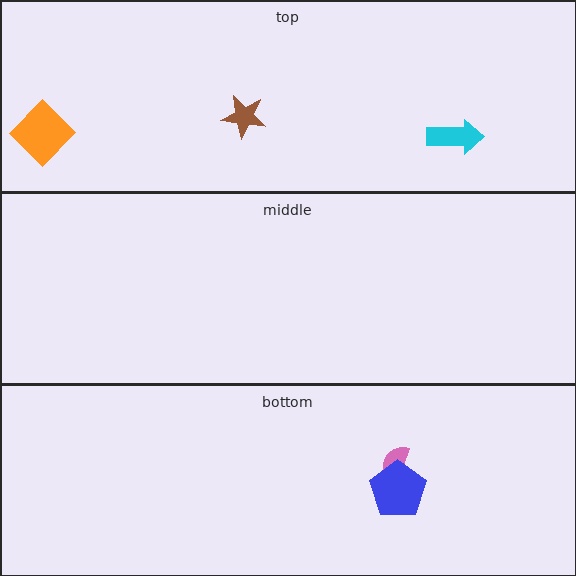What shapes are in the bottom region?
The pink semicircle, the blue pentagon.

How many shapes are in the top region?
3.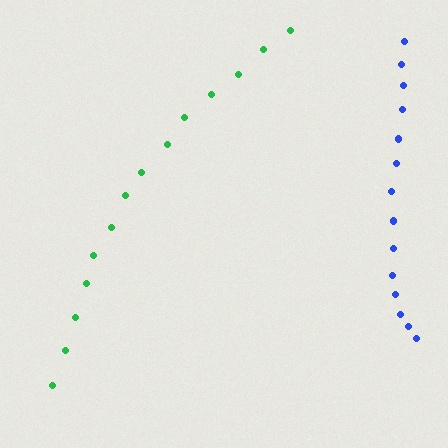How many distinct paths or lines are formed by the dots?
There are 2 distinct paths.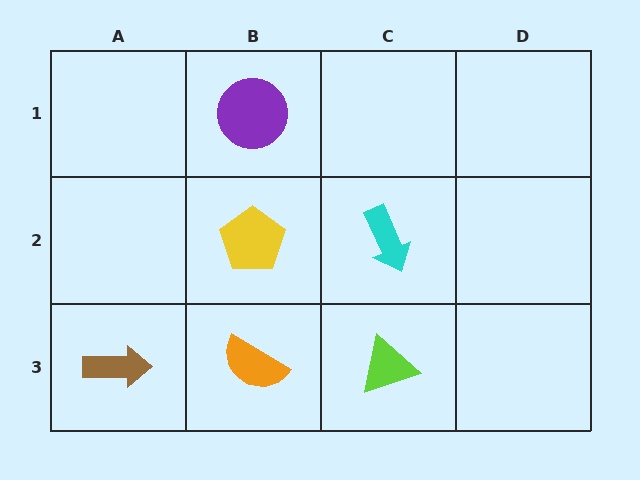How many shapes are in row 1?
1 shape.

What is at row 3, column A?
A brown arrow.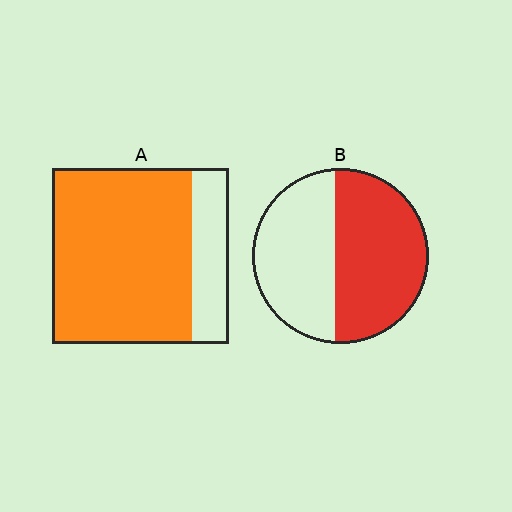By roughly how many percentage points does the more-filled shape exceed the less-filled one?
By roughly 25 percentage points (A over B).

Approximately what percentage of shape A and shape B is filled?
A is approximately 80% and B is approximately 55%.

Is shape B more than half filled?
Roughly half.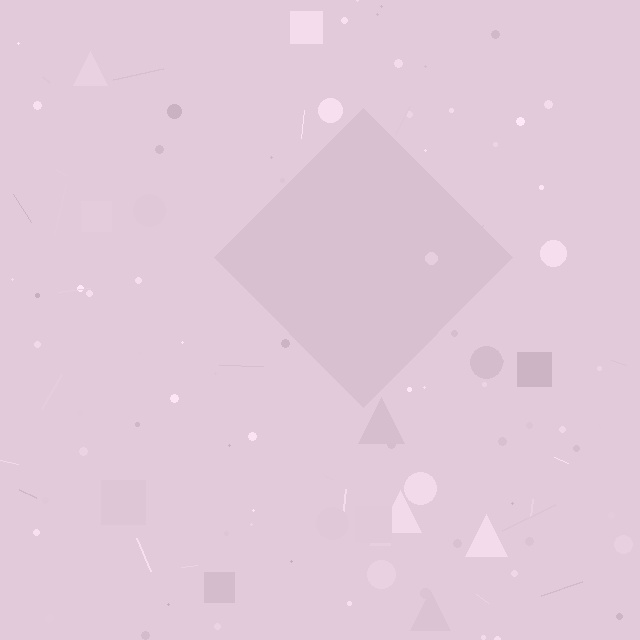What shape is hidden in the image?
A diamond is hidden in the image.